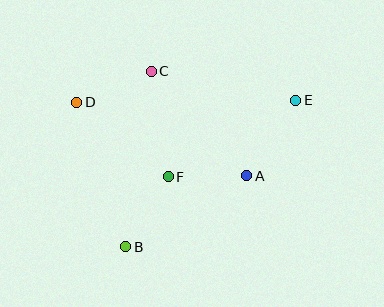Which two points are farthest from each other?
Points B and E are farthest from each other.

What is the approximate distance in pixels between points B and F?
The distance between B and F is approximately 82 pixels.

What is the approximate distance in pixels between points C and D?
The distance between C and D is approximately 81 pixels.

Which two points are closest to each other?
Points A and F are closest to each other.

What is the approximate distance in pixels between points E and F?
The distance between E and F is approximately 149 pixels.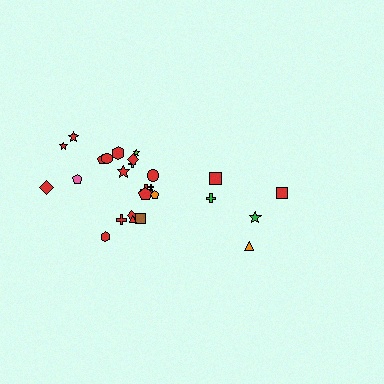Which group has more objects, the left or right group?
The left group.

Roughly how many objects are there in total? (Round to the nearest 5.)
Roughly 25 objects in total.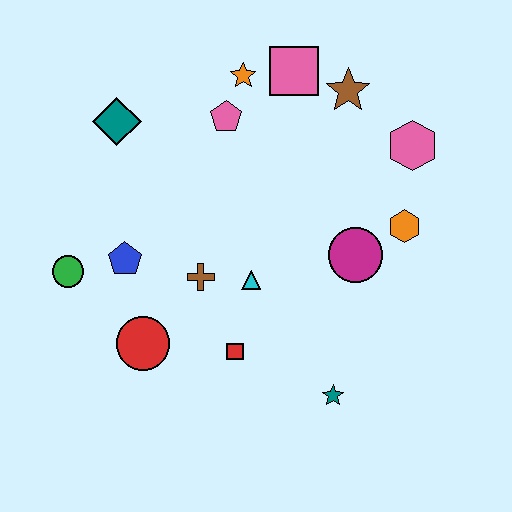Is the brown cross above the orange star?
No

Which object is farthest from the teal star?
The teal diamond is farthest from the teal star.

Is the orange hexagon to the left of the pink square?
No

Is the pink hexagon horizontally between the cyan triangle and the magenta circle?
No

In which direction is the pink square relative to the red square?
The pink square is above the red square.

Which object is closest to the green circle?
The blue pentagon is closest to the green circle.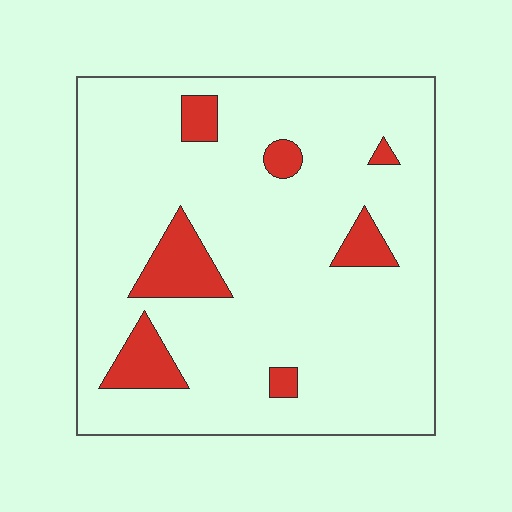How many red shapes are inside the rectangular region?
7.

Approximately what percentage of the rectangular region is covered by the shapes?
Approximately 10%.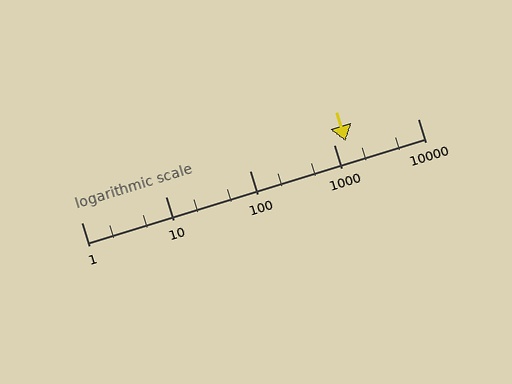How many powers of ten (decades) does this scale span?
The scale spans 4 decades, from 1 to 10000.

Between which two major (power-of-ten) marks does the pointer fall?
The pointer is between 1000 and 10000.